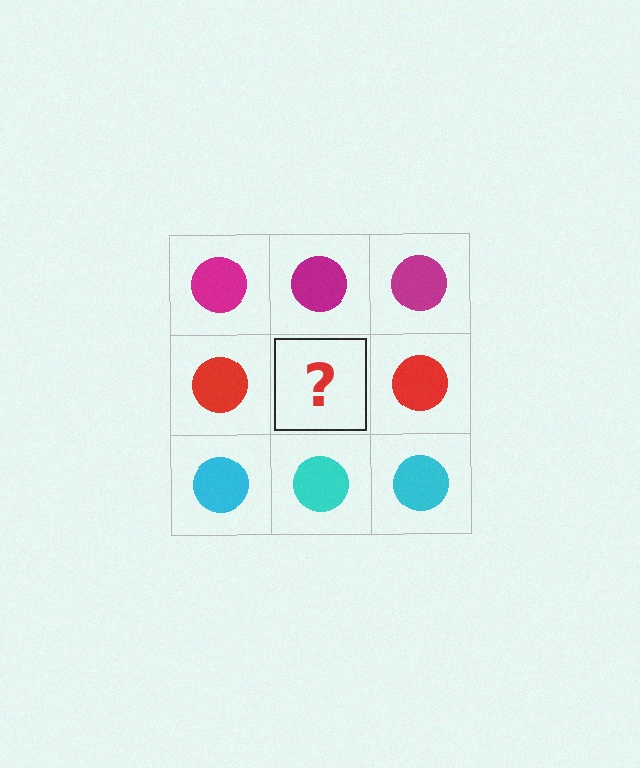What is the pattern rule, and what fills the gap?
The rule is that each row has a consistent color. The gap should be filled with a red circle.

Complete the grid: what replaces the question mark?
The question mark should be replaced with a red circle.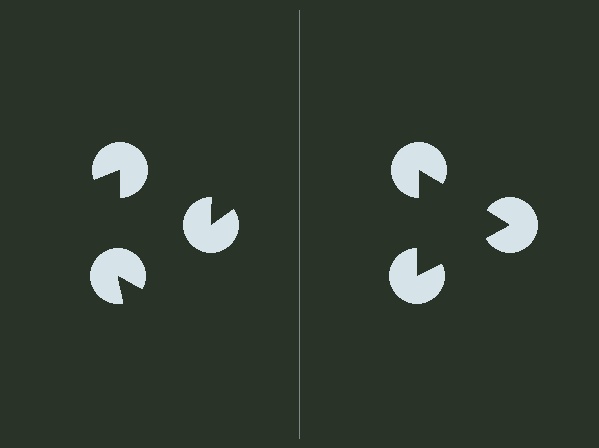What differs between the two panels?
The pac-man discs are positioned identically on both sides; only the wedge orientations differ. On the right they align to a triangle; on the left they are misaligned.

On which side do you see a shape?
An illusory triangle appears on the right side. On the left side the wedge cuts are rotated, so no coherent shape forms.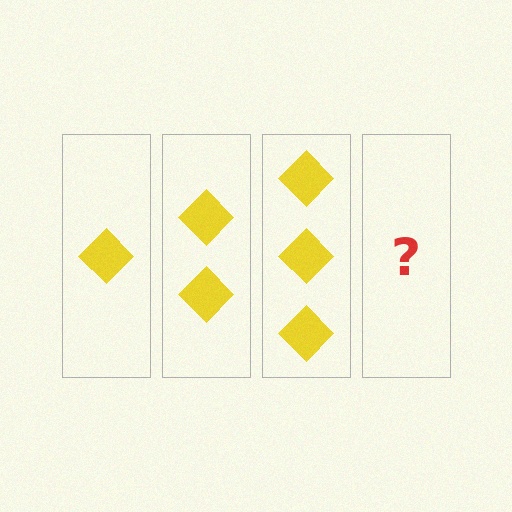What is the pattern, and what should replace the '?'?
The pattern is that each step adds one more diamond. The '?' should be 4 diamonds.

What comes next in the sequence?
The next element should be 4 diamonds.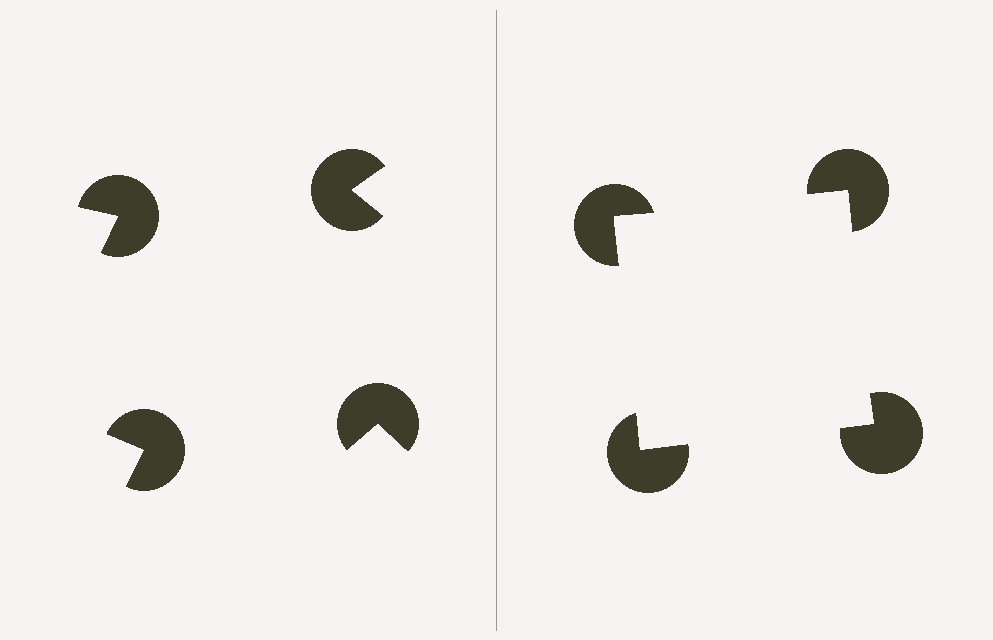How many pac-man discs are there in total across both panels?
8 — 4 on each side.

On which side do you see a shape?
An illusory square appears on the right side. On the left side the wedge cuts are rotated, so no coherent shape forms.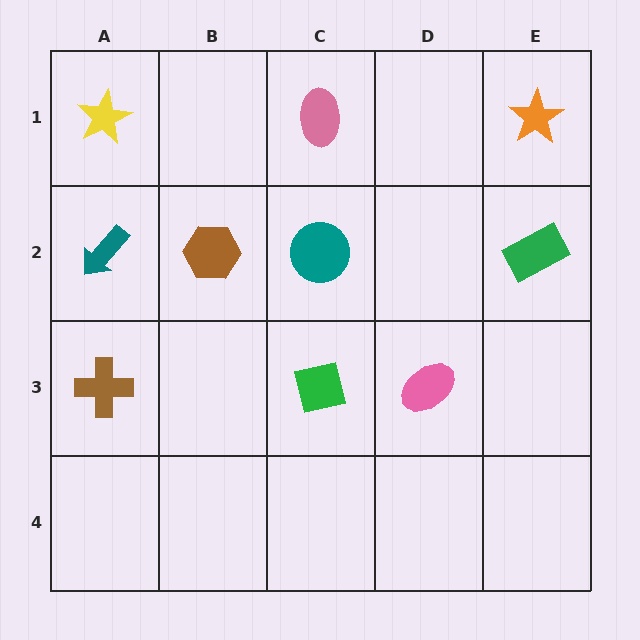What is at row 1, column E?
An orange star.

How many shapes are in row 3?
3 shapes.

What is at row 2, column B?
A brown hexagon.